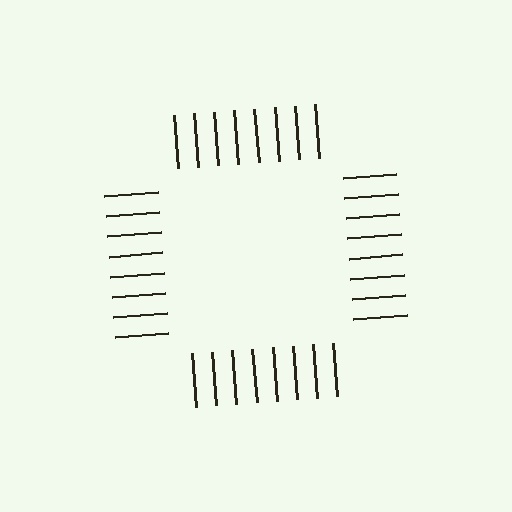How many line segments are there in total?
32 — 8 along each of the 4 edges.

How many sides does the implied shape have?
4 sides — the line-ends trace a square.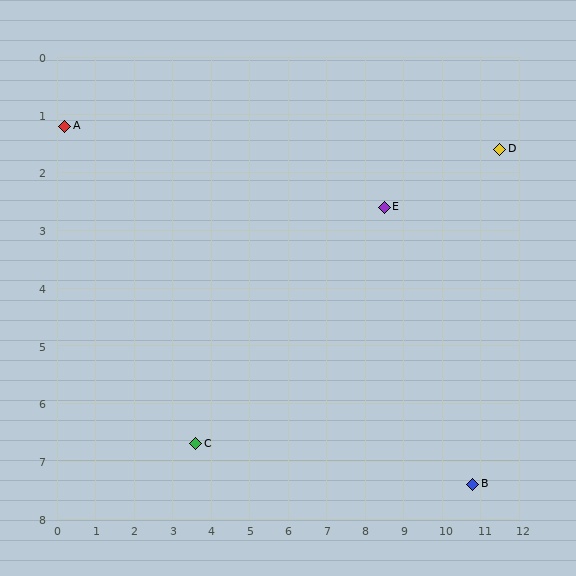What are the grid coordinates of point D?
Point D is at approximately (11.5, 1.6).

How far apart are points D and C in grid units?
Points D and C are about 9.4 grid units apart.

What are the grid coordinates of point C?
Point C is at approximately (3.6, 6.7).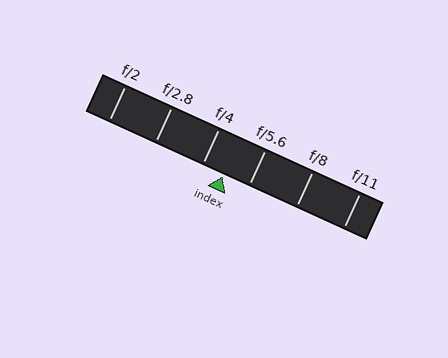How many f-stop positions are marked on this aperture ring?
There are 6 f-stop positions marked.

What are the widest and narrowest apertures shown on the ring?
The widest aperture shown is f/2 and the narrowest is f/11.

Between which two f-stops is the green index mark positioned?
The index mark is between f/4 and f/5.6.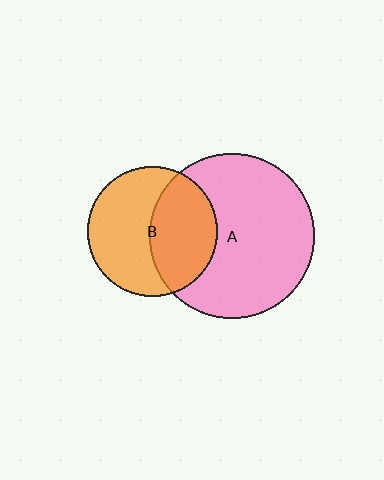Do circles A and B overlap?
Yes.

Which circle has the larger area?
Circle A (pink).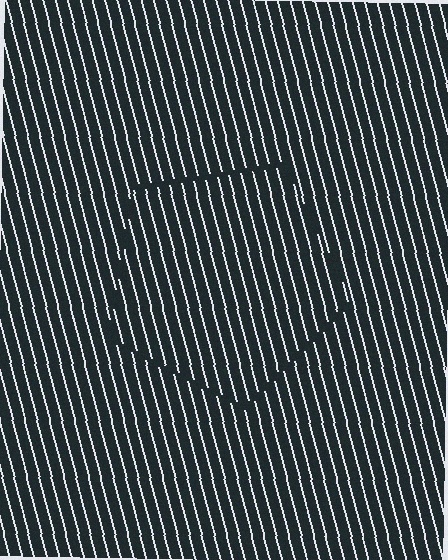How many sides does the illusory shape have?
5 sides — the line-ends trace a pentagon.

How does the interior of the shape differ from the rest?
The interior of the shape contains the same grating, shifted by half a period — the contour is defined by the phase discontinuity where line-ends from the inner and outer gratings abut.